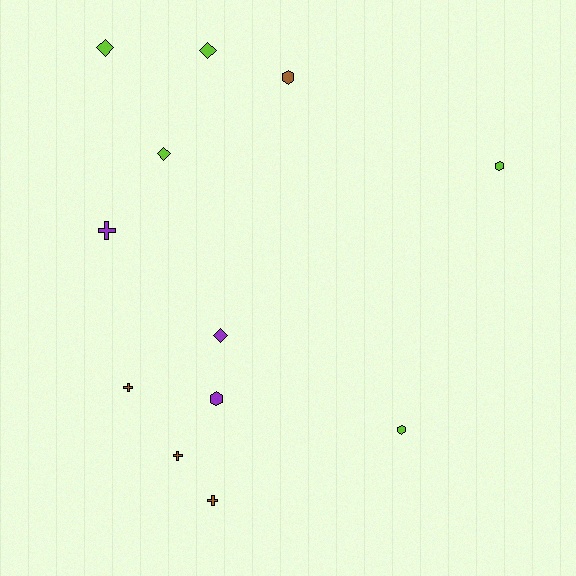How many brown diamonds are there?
There are no brown diamonds.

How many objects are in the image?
There are 12 objects.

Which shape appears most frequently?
Diamond, with 4 objects.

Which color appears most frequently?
Lime, with 5 objects.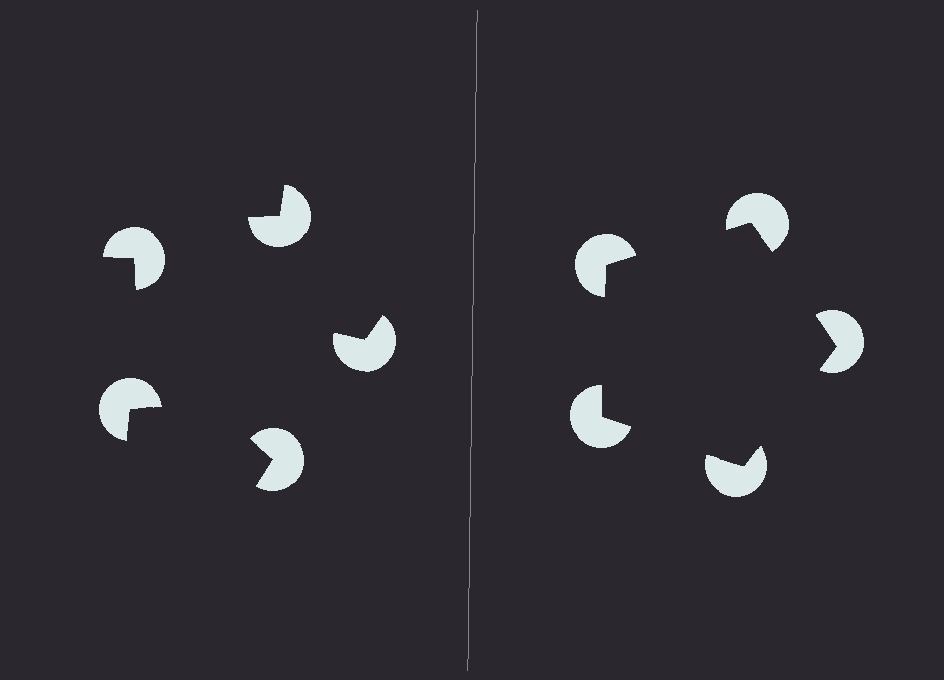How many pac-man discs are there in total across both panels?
10 — 5 on each side.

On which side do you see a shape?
An illusory pentagon appears on the right side. On the left side the wedge cuts are rotated, so no coherent shape forms.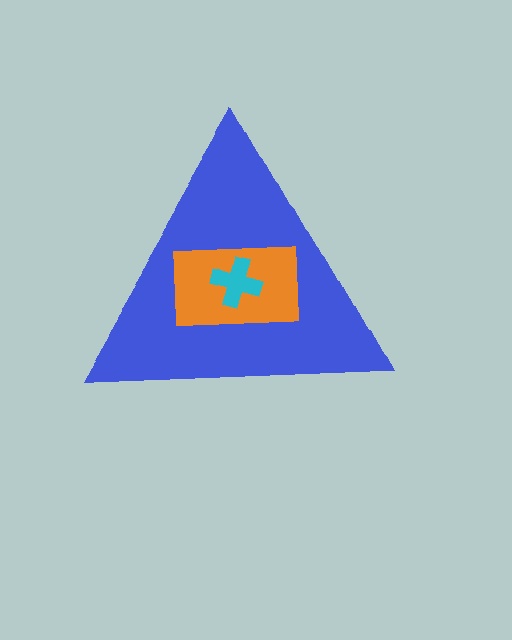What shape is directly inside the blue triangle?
The orange rectangle.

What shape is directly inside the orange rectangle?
The cyan cross.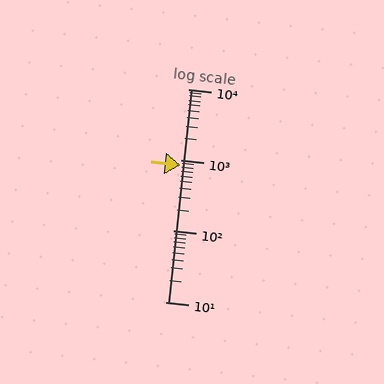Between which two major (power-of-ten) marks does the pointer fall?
The pointer is between 100 and 1000.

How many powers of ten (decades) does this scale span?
The scale spans 3 decades, from 10 to 10000.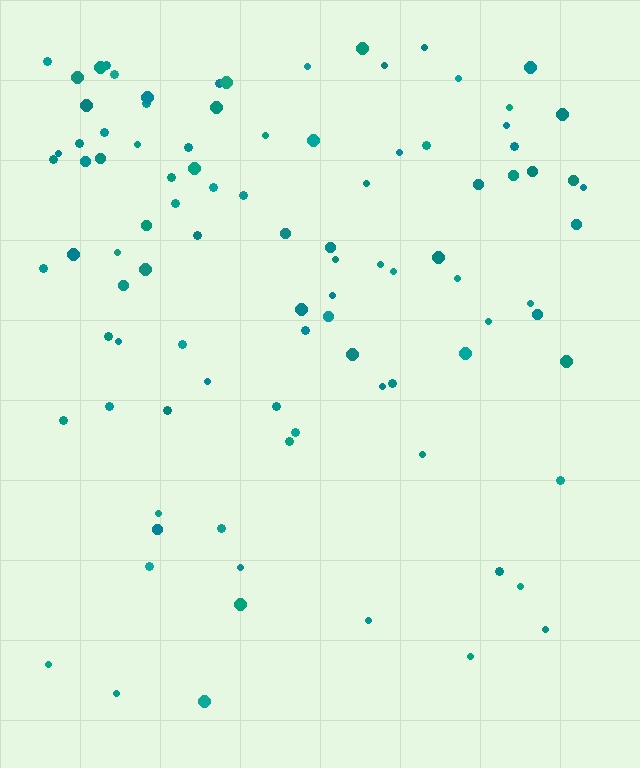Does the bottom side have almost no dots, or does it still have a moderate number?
Still a moderate number, just noticeably fewer than the top.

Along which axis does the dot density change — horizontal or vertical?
Vertical.